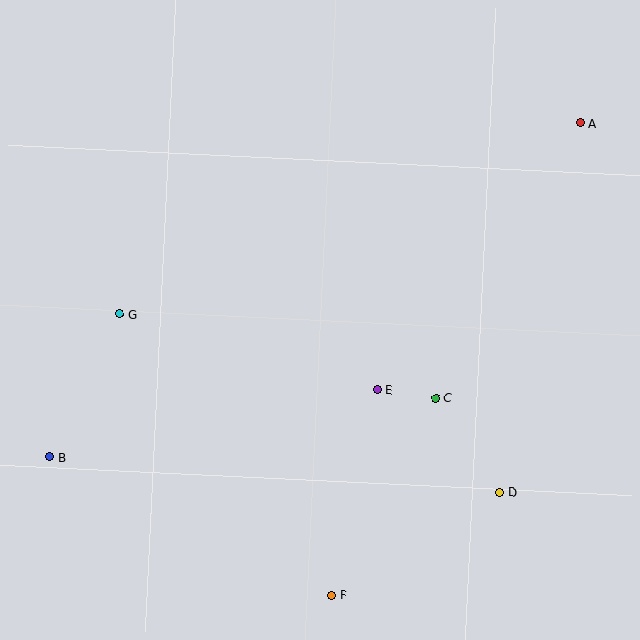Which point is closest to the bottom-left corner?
Point B is closest to the bottom-left corner.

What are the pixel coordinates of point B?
Point B is at (50, 457).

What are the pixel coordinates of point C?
Point C is at (435, 398).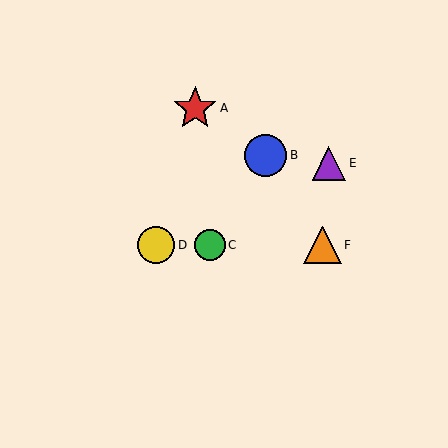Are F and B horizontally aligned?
No, F is at y≈245 and B is at y≈155.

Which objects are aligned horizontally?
Objects C, D, F are aligned horizontally.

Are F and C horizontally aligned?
Yes, both are at y≈245.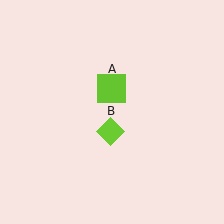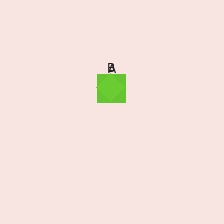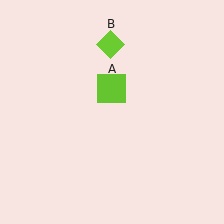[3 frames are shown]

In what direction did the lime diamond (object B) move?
The lime diamond (object B) moved up.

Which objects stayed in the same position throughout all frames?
Lime square (object A) remained stationary.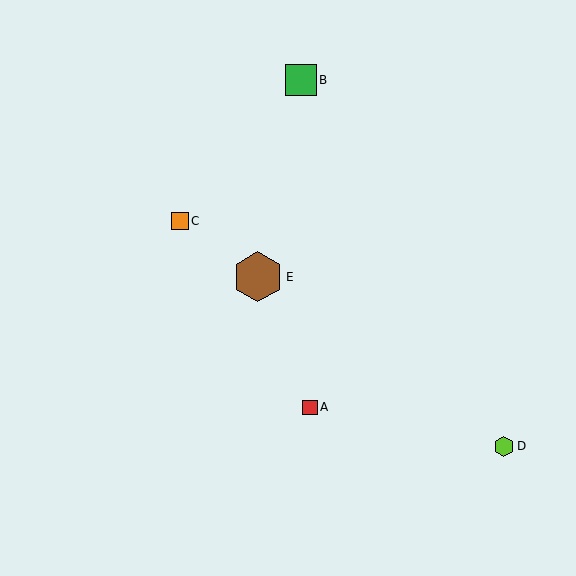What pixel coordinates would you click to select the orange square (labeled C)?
Click at (180, 221) to select the orange square C.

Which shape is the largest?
The brown hexagon (labeled E) is the largest.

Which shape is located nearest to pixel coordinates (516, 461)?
The lime hexagon (labeled D) at (504, 446) is nearest to that location.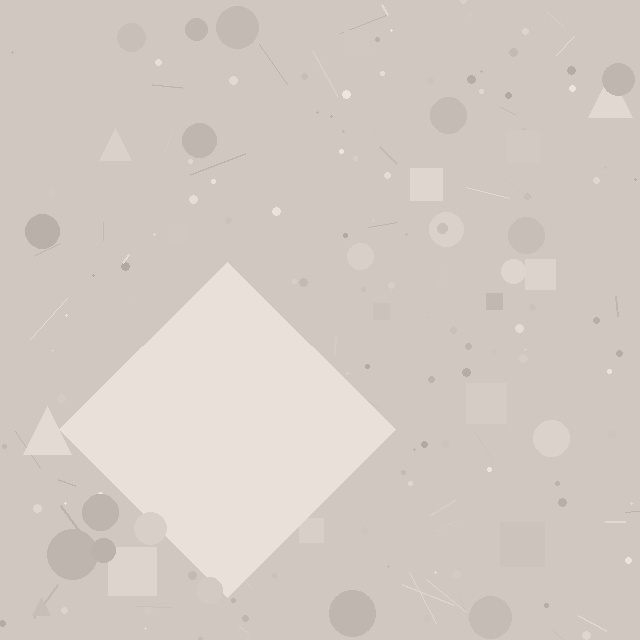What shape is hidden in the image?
A diamond is hidden in the image.